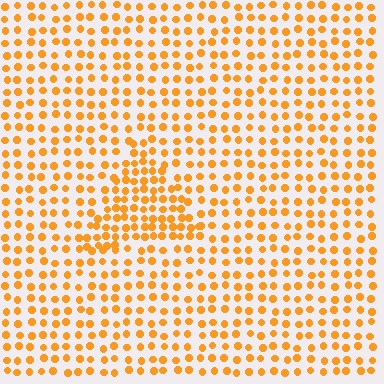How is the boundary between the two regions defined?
The boundary is defined by a change in element density (approximately 1.7x ratio). All elements are the same color, size, and shape.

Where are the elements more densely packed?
The elements are more densely packed inside the triangle boundary.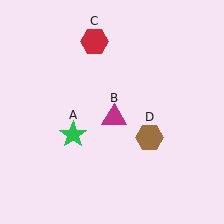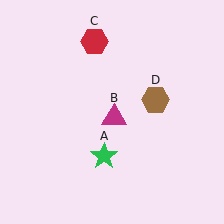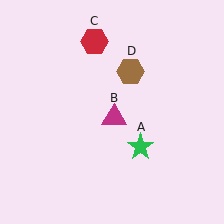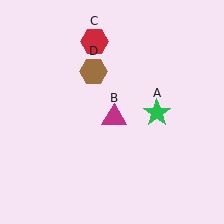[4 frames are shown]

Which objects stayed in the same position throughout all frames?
Magenta triangle (object B) and red hexagon (object C) remained stationary.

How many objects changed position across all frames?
2 objects changed position: green star (object A), brown hexagon (object D).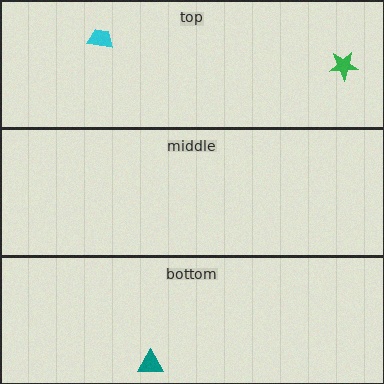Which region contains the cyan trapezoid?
The top region.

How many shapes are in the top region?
2.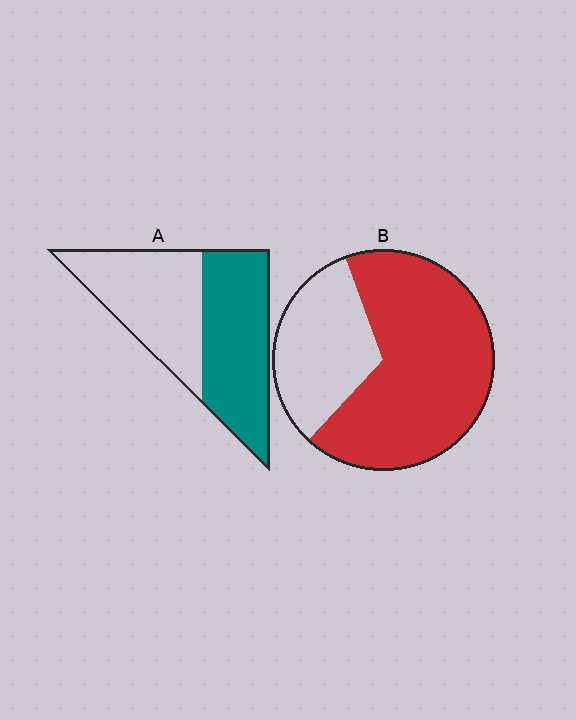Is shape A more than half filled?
Roughly half.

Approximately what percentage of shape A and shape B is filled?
A is approximately 50% and B is approximately 70%.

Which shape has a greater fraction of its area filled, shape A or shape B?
Shape B.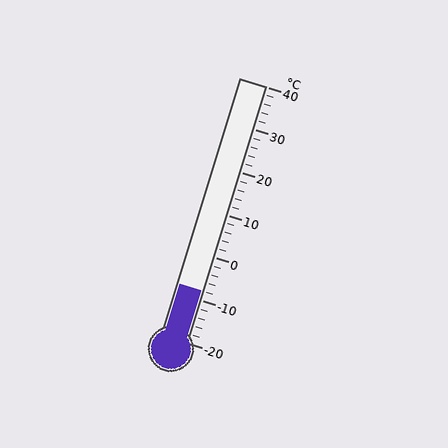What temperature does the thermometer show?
The thermometer shows approximately -8°C.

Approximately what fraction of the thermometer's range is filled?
The thermometer is filled to approximately 20% of its range.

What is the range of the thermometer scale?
The thermometer scale ranges from -20°C to 40°C.